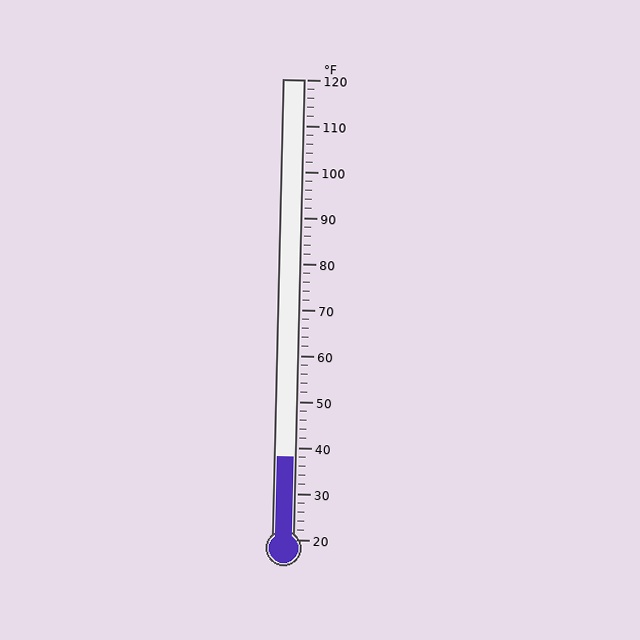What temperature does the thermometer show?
The thermometer shows approximately 38°F.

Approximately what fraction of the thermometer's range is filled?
The thermometer is filled to approximately 20% of its range.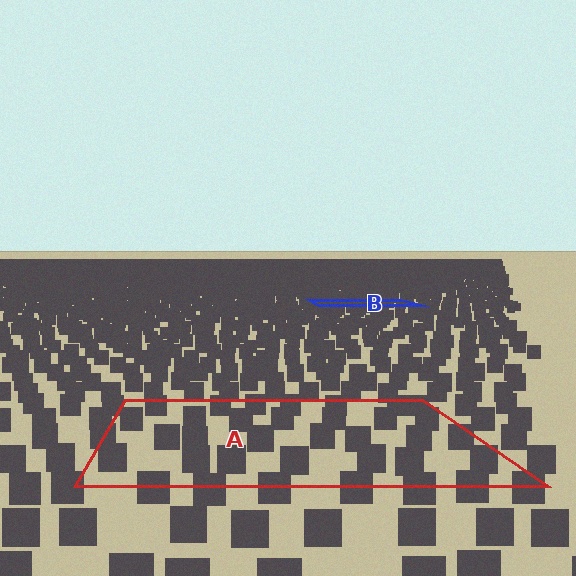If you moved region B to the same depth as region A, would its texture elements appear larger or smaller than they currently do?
They would appear larger. At a closer depth, the same texture elements are projected at a bigger on-screen size.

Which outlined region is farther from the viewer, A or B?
Region B is farther from the viewer — the texture elements inside it appear smaller and more densely packed.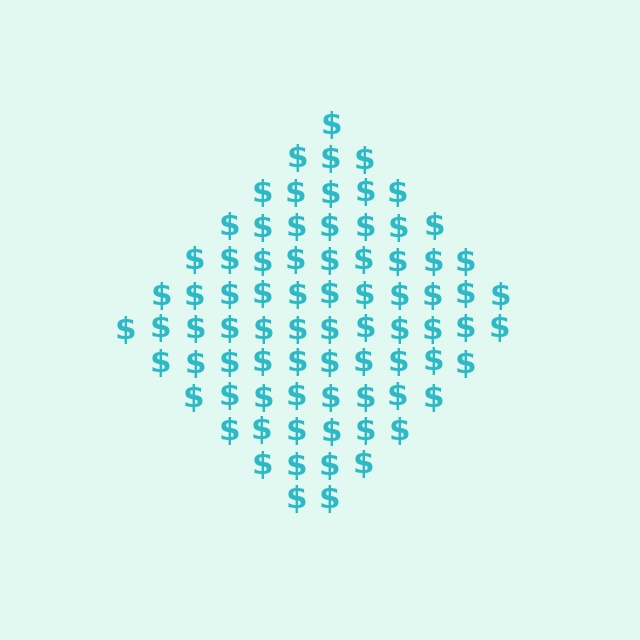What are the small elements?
The small elements are dollar signs.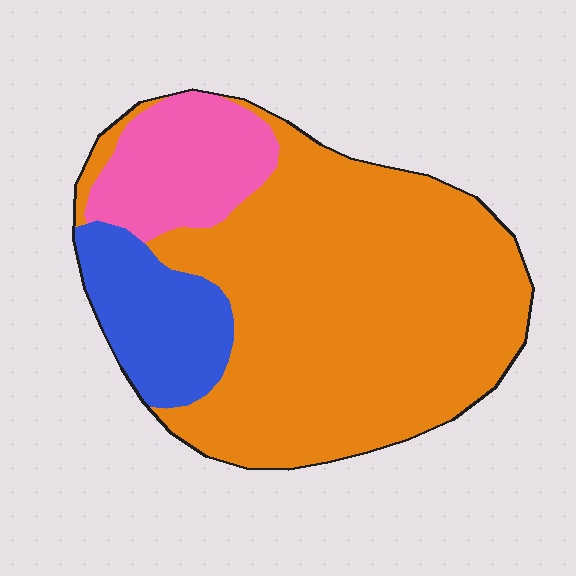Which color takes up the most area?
Orange, at roughly 70%.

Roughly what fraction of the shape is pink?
Pink takes up about one sixth (1/6) of the shape.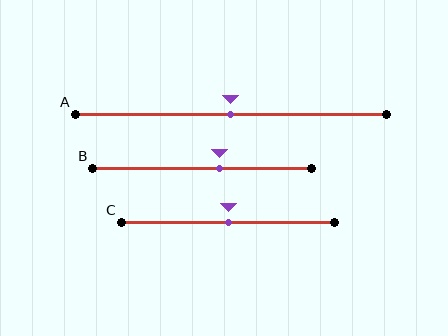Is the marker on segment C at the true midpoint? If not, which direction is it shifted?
Yes, the marker on segment C is at the true midpoint.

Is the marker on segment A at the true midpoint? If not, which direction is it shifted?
Yes, the marker on segment A is at the true midpoint.